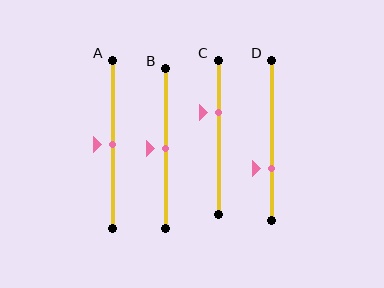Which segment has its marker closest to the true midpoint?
Segment A has its marker closest to the true midpoint.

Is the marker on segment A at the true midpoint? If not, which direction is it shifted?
Yes, the marker on segment A is at the true midpoint.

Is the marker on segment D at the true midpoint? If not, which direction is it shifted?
No, the marker on segment D is shifted downward by about 18% of the segment length.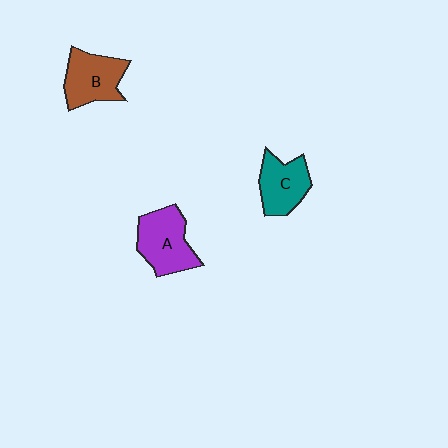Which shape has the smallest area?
Shape C (teal).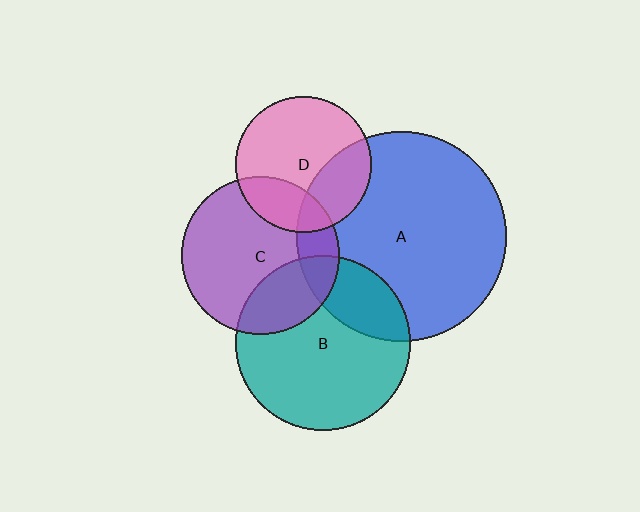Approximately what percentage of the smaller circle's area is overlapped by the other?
Approximately 25%.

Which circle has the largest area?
Circle A (blue).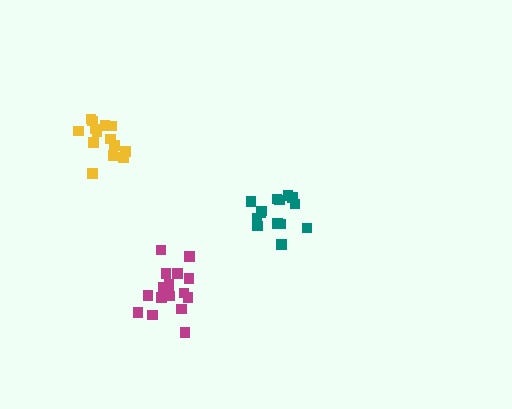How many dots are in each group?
Group 1: 14 dots, Group 2: 17 dots, Group 3: 14 dots (45 total).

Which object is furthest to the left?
The yellow cluster is leftmost.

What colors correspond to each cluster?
The clusters are colored: teal, magenta, yellow.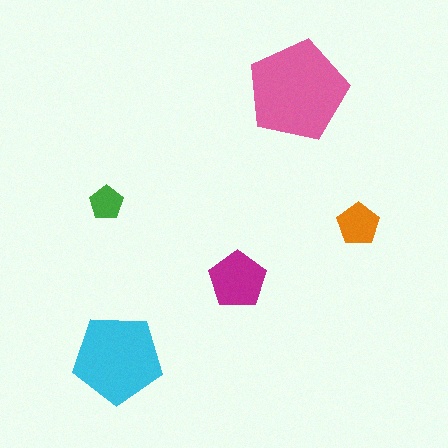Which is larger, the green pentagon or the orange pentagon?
The orange one.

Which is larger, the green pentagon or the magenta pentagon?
The magenta one.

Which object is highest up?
The pink pentagon is topmost.